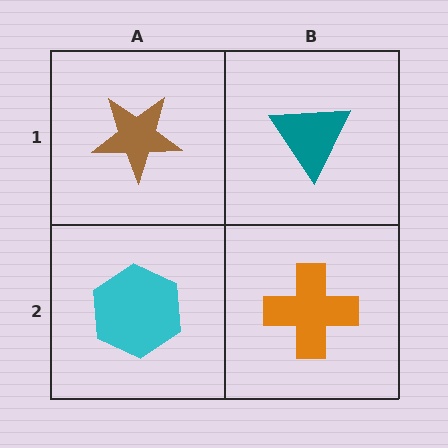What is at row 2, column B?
An orange cross.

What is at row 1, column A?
A brown star.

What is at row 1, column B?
A teal triangle.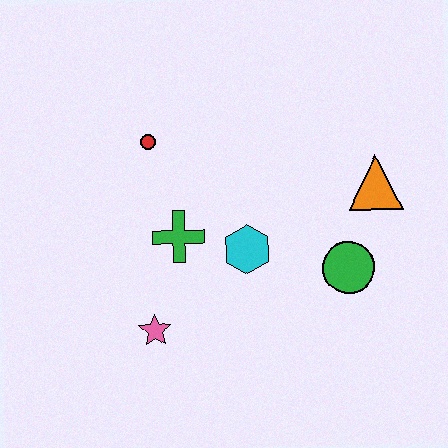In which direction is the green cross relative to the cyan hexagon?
The green cross is to the left of the cyan hexagon.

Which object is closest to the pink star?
The green cross is closest to the pink star.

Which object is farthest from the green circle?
The red circle is farthest from the green circle.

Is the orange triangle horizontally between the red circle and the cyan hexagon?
No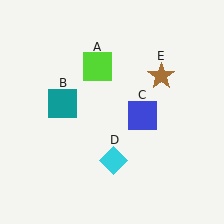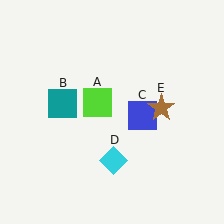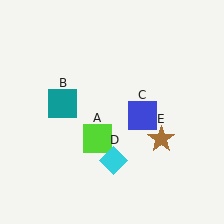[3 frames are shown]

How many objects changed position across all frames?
2 objects changed position: lime square (object A), brown star (object E).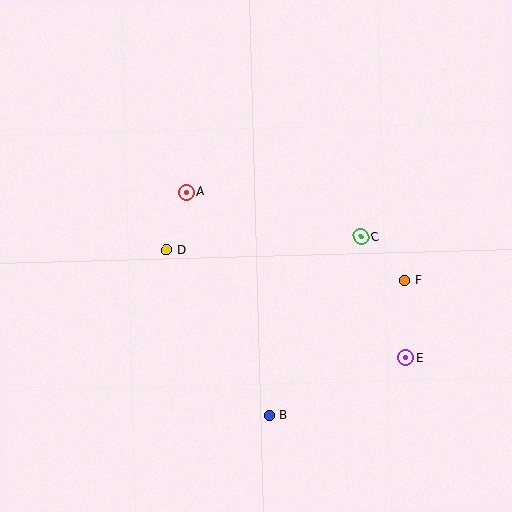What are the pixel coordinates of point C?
Point C is at (361, 237).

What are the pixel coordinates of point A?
Point A is at (187, 192).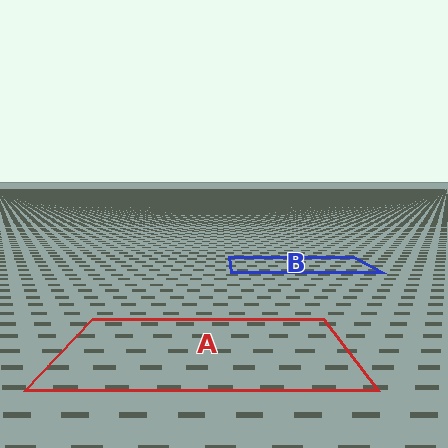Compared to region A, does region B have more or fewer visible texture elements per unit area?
Region B has more texture elements per unit area — they are packed more densely because it is farther away.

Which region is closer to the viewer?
Region A is closer. The texture elements there are larger and more spread out.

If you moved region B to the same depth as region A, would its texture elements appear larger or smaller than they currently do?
They would appear larger. At a closer depth, the same texture elements are projected at a bigger on-screen size.